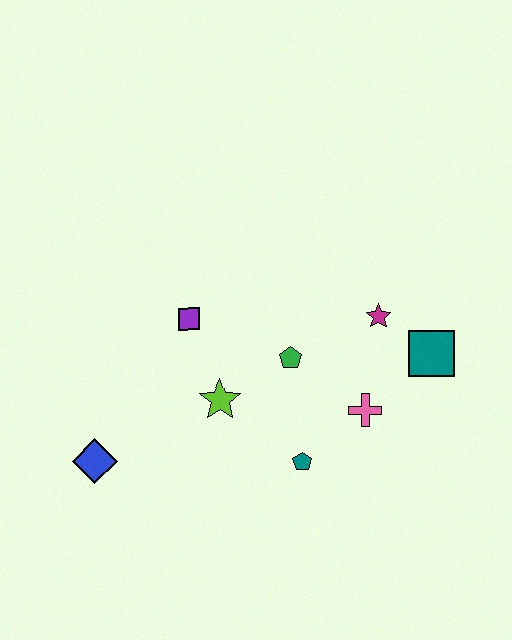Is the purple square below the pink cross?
No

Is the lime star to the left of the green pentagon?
Yes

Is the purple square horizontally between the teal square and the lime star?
No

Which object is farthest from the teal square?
The blue diamond is farthest from the teal square.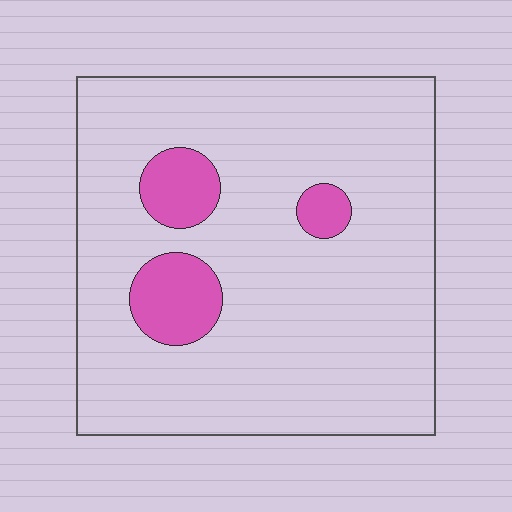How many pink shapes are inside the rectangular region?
3.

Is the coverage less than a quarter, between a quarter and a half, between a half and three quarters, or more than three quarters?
Less than a quarter.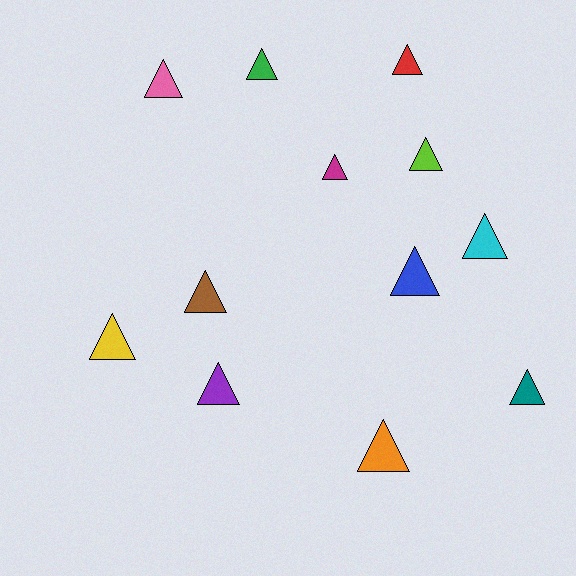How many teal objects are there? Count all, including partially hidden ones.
There is 1 teal object.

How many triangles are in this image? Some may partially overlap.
There are 12 triangles.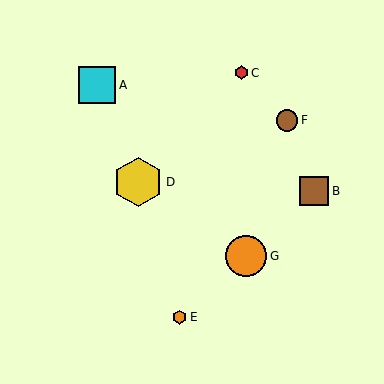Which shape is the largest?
The yellow hexagon (labeled D) is the largest.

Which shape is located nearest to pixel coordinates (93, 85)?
The cyan square (labeled A) at (97, 85) is nearest to that location.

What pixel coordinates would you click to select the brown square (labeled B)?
Click at (314, 191) to select the brown square B.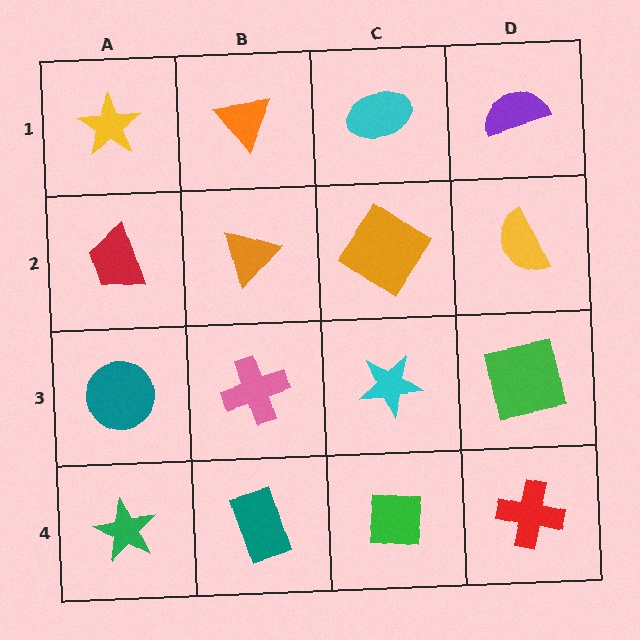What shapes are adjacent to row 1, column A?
A red trapezoid (row 2, column A), an orange triangle (row 1, column B).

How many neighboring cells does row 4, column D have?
2.